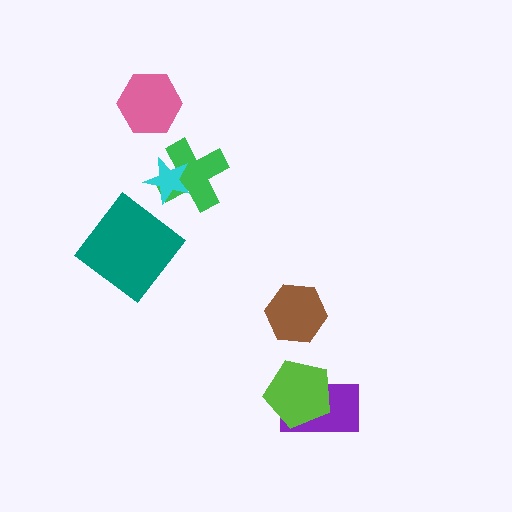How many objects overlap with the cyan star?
1 object overlaps with the cyan star.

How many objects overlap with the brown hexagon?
0 objects overlap with the brown hexagon.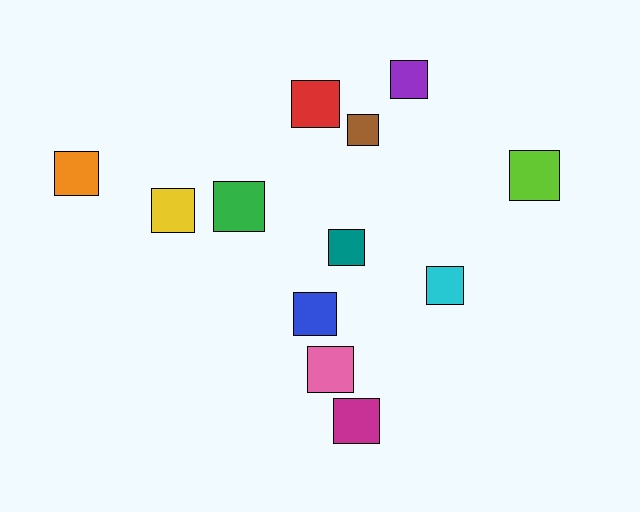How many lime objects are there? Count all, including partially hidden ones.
There is 1 lime object.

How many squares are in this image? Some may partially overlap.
There are 12 squares.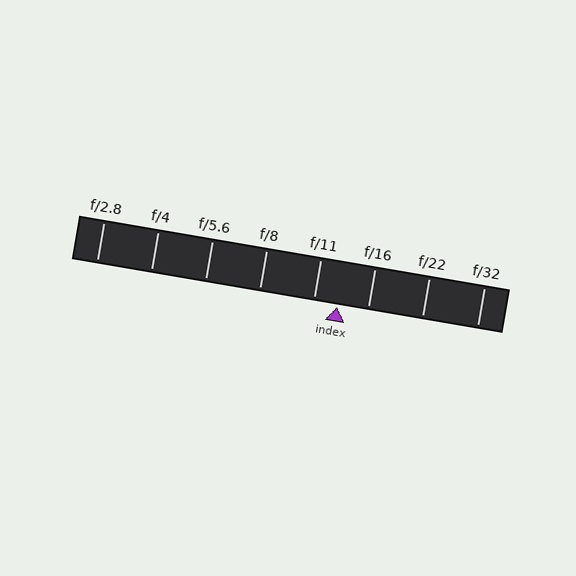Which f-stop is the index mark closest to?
The index mark is closest to f/11.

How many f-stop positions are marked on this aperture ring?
There are 8 f-stop positions marked.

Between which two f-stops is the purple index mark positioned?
The index mark is between f/11 and f/16.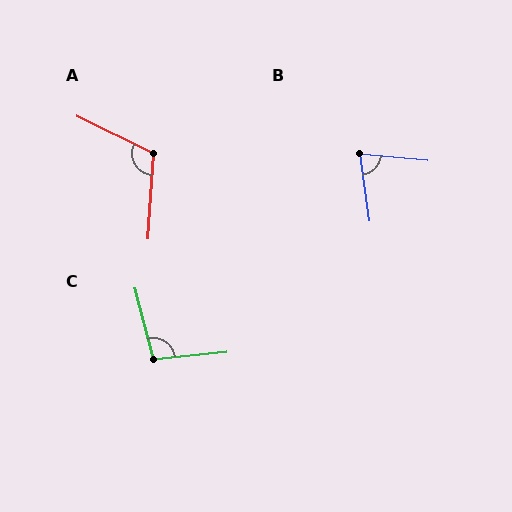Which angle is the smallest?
B, at approximately 77 degrees.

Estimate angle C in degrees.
Approximately 99 degrees.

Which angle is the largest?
A, at approximately 112 degrees.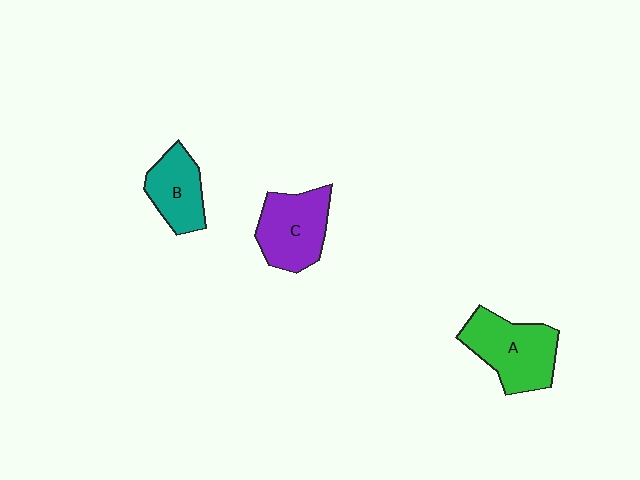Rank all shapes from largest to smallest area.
From largest to smallest: A (green), C (purple), B (teal).